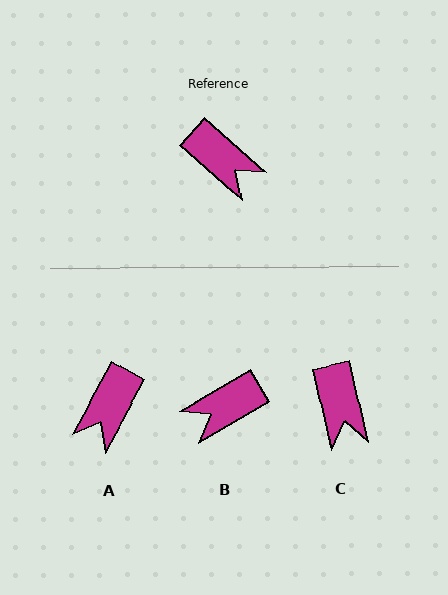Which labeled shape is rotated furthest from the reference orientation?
B, about 108 degrees away.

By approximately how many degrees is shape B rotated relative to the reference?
Approximately 108 degrees clockwise.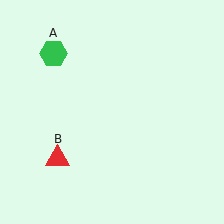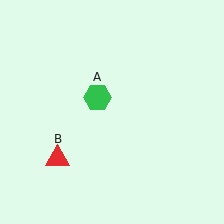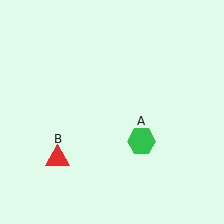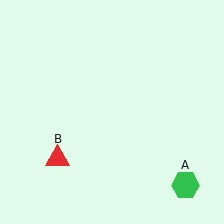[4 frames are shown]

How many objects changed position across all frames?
1 object changed position: green hexagon (object A).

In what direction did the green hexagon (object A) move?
The green hexagon (object A) moved down and to the right.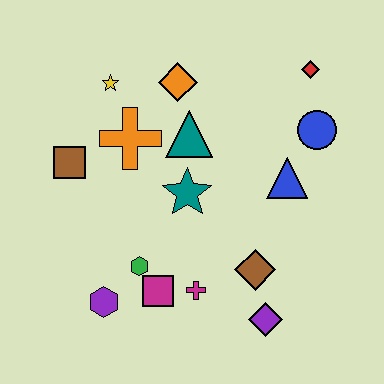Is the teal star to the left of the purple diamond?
Yes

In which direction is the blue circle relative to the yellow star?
The blue circle is to the right of the yellow star.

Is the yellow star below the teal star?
No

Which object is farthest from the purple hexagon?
The red diamond is farthest from the purple hexagon.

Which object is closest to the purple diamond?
The brown diamond is closest to the purple diamond.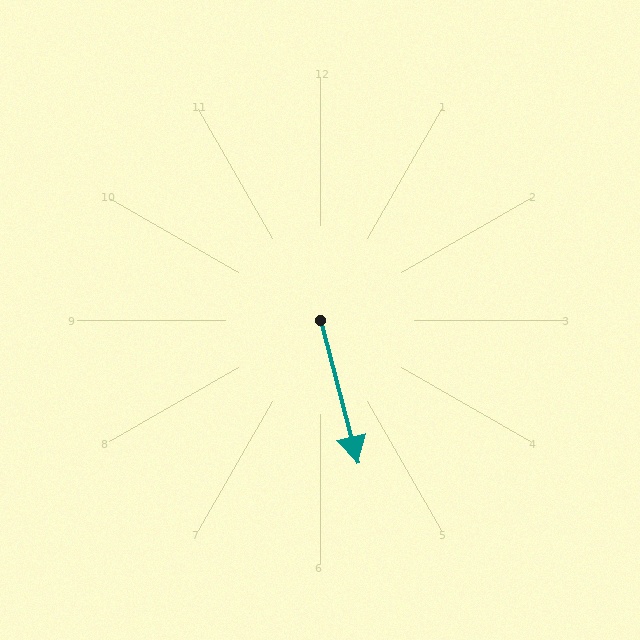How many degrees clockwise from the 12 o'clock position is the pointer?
Approximately 165 degrees.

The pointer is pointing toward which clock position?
Roughly 6 o'clock.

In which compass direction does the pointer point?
South.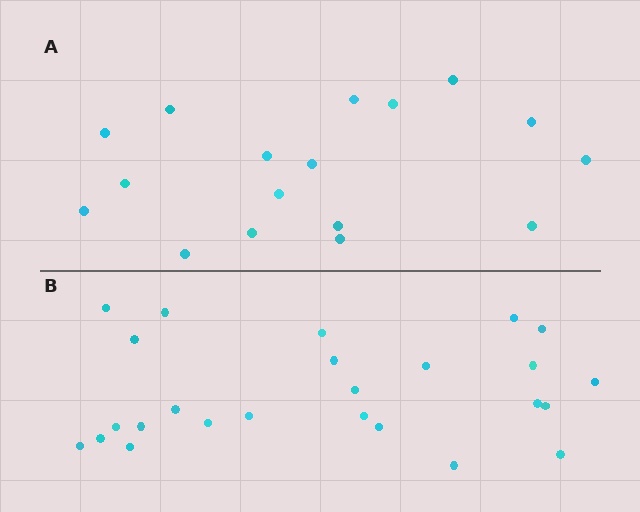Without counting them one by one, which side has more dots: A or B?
Region B (the bottom region) has more dots.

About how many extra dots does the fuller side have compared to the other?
Region B has roughly 8 or so more dots than region A.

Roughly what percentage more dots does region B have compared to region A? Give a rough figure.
About 45% more.